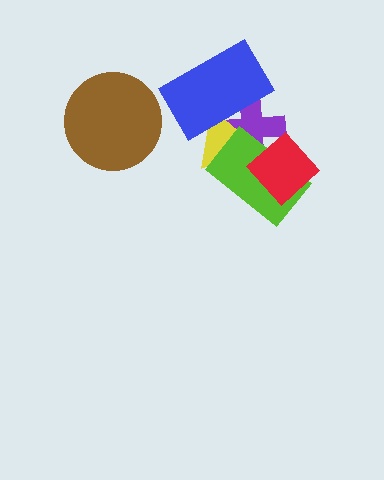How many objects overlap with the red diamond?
2 objects overlap with the red diamond.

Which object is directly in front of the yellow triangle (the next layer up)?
The lime rectangle is directly in front of the yellow triangle.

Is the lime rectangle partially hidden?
Yes, it is partially covered by another shape.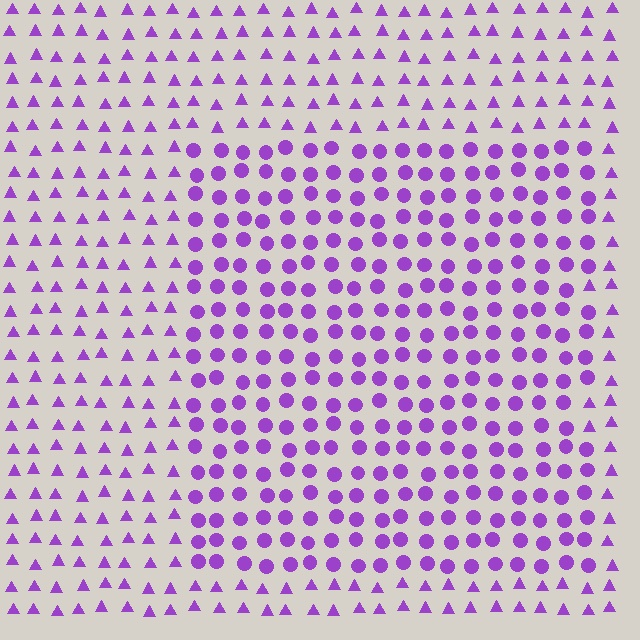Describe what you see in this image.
The image is filled with small purple elements arranged in a uniform grid. A rectangle-shaped region contains circles, while the surrounding area contains triangles. The boundary is defined purely by the change in element shape.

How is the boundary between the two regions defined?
The boundary is defined by a change in element shape: circles inside vs. triangles outside. All elements share the same color and spacing.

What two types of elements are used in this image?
The image uses circles inside the rectangle region and triangles outside it.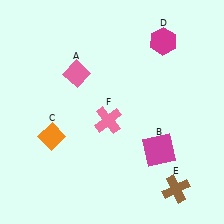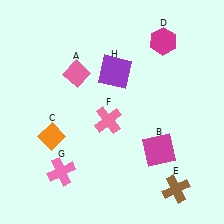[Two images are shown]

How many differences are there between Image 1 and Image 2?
There are 2 differences between the two images.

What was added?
A pink cross (G), a purple square (H) were added in Image 2.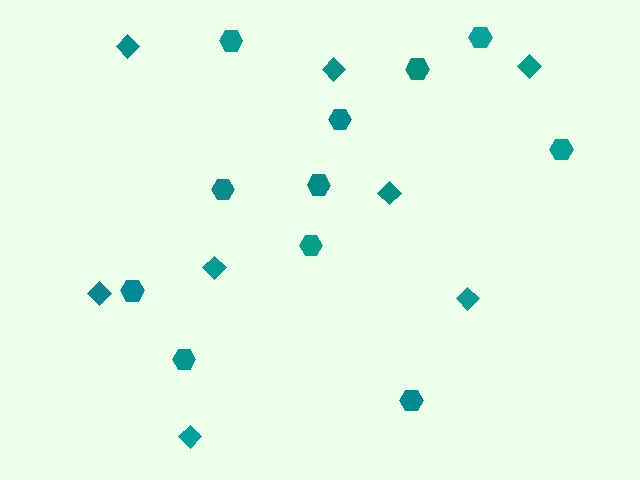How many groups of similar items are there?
There are 2 groups: one group of diamonds (8) and one group of hexagons (11).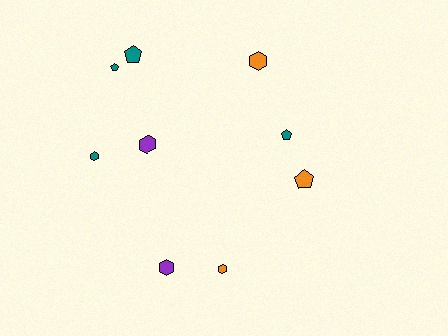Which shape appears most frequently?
Hexagon, with 5 objects.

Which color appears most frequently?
Teal, with 4 objects.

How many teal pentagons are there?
There are 3 teal pentagons.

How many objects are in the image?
There are 9 objects.